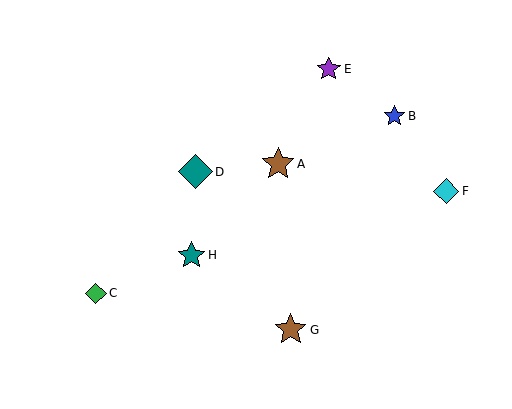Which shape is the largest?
The teal diamond (labeled D) is the largest.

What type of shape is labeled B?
Shape B is a blue star.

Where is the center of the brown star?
The center of the brown star is at (291, 330).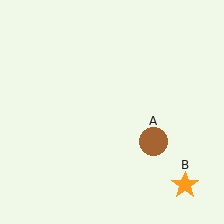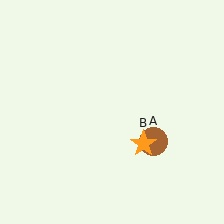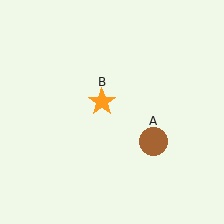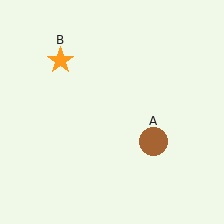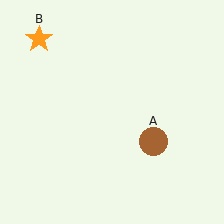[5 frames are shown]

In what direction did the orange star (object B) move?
The orange star (object B) moved up and to the left.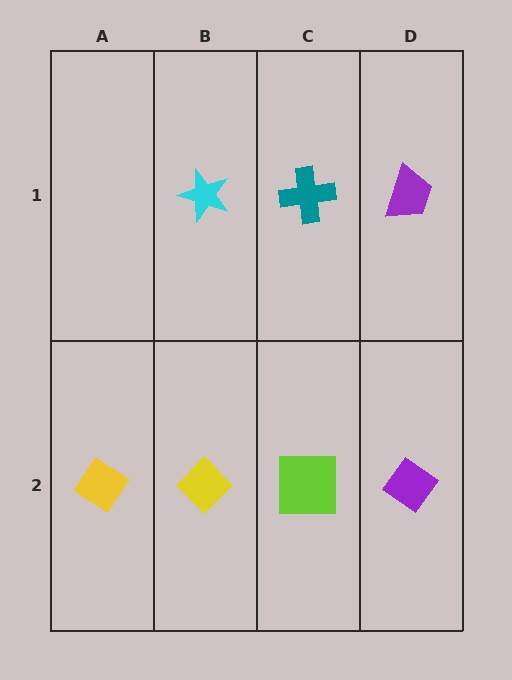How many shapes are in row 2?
4 shapes.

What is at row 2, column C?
A lime square.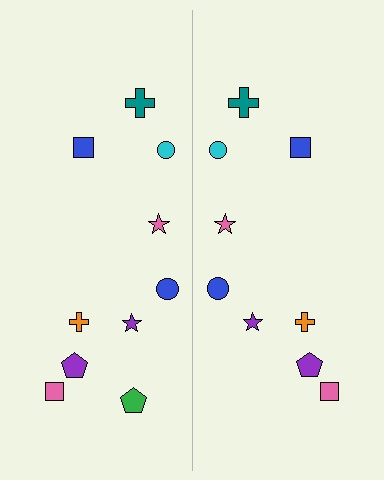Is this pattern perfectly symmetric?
No, the pattern is not perfectly symmetric. A green pentagon is missing from the right side.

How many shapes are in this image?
There are 19 shapes in this image.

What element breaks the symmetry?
A green pentagon is missing from the right side.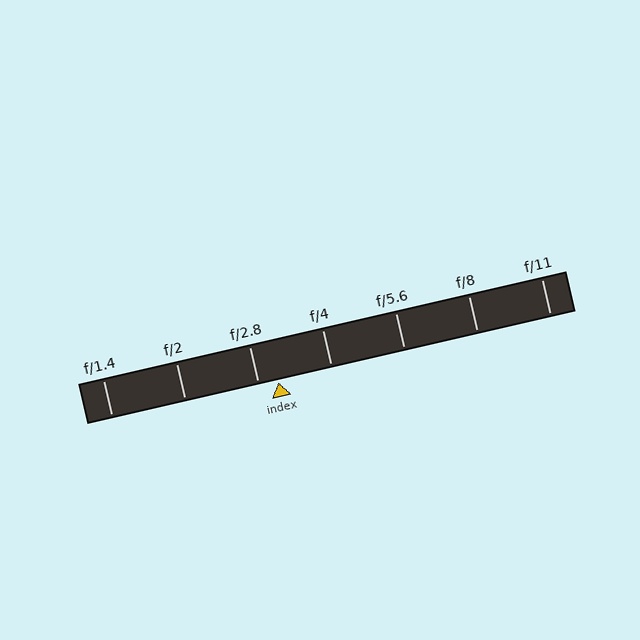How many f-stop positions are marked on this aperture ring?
There are 7 f-stop positions marked.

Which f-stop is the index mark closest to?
The index mark is closest to f/2.8.